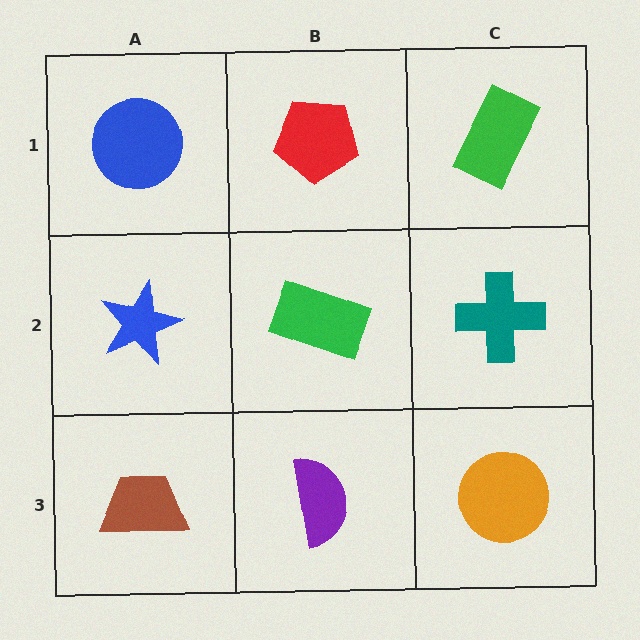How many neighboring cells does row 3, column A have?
2.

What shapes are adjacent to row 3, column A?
A blue star (row 2, column A), a purple semicircle (row 3, column B).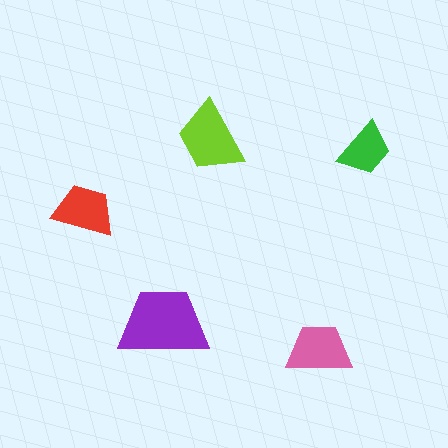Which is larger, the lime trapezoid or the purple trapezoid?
The purple one.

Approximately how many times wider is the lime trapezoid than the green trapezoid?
About 1.5 times wider.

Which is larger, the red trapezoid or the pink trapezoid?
The pink one.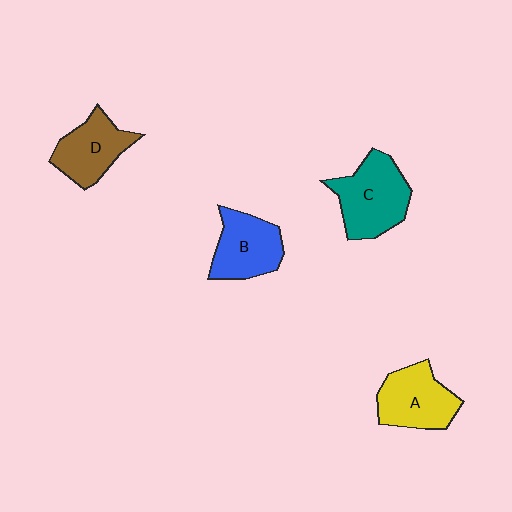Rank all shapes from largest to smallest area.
From largest to smallest: C (teal), A (yellow), B (blue), D (brown).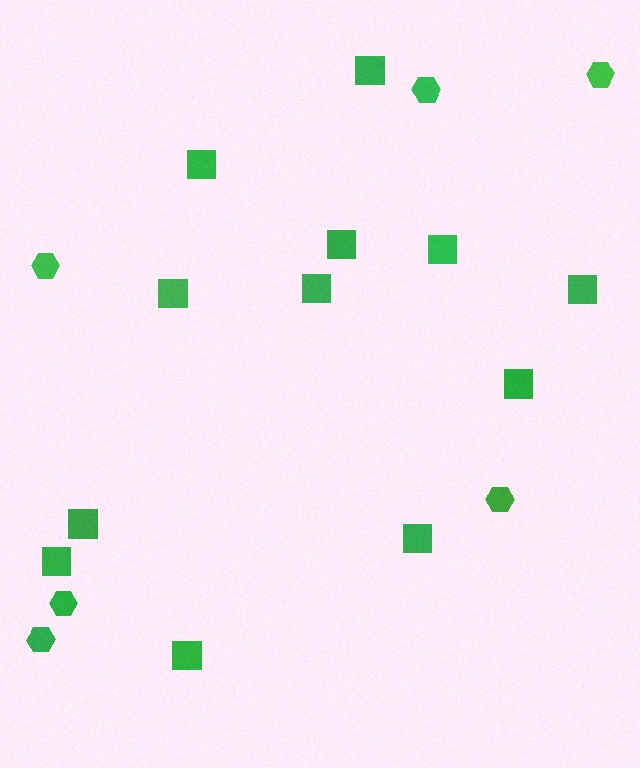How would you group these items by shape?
There are 2 groups: one group of hexagons (6) and one group of squares (12).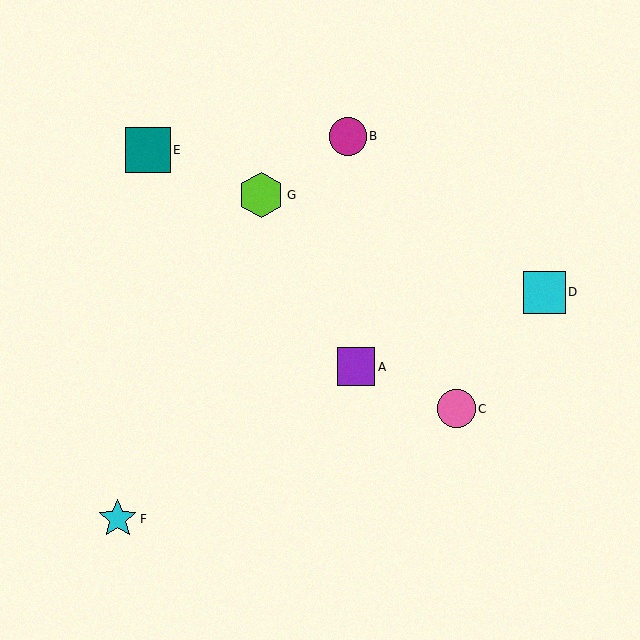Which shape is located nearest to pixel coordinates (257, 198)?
The lime hexagon (labeled G) at (261, 195) is nearest to that location.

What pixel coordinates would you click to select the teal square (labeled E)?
Click at (148, 150) to select the teal square E.